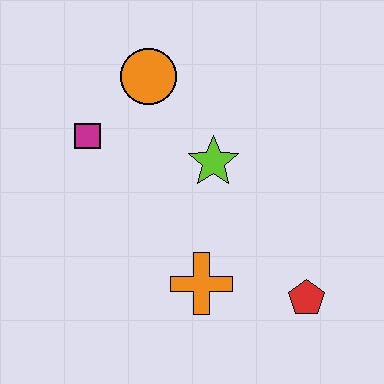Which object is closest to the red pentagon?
The orange cross is closest to the red pentagon.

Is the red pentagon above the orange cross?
No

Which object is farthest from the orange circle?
The red pentagon is farthest from the orange circle.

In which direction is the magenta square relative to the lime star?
The magenta square is to the left of the lime star.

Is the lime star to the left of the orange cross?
No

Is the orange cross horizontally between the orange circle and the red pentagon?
Yes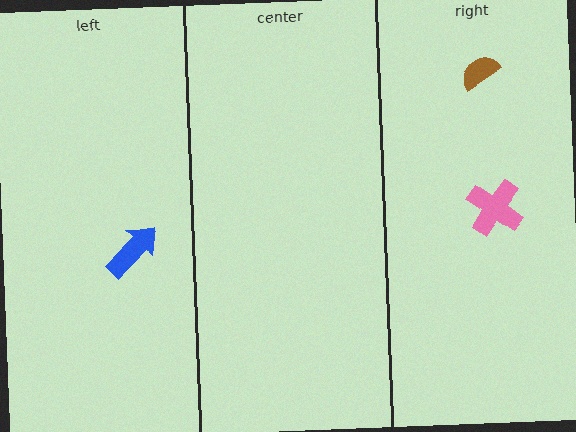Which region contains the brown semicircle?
The right region.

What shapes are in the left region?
The blue arrow.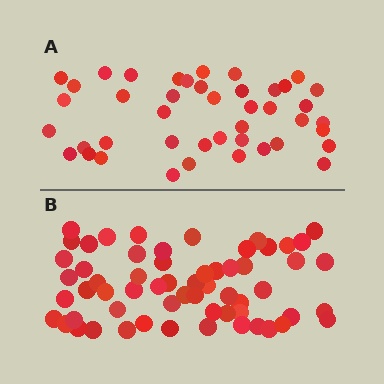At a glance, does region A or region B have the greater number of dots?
Region B (the bottom region) has more dots.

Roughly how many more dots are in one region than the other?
Region B has approximately 15 more dots than region A.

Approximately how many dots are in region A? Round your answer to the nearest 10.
About 40 dots. (The exact count is 43, which rounds to 40.)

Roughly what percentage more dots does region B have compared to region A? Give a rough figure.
About 40% more.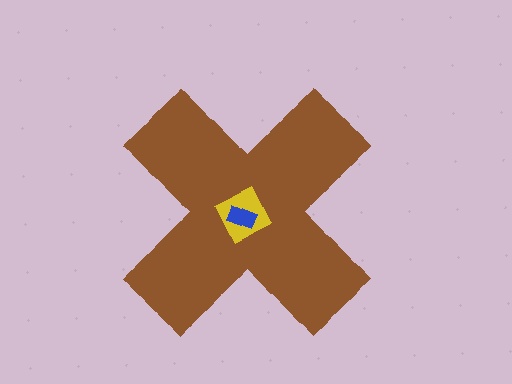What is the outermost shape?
The brown cross.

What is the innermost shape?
The blue rectangle.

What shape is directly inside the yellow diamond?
The blue rectangle.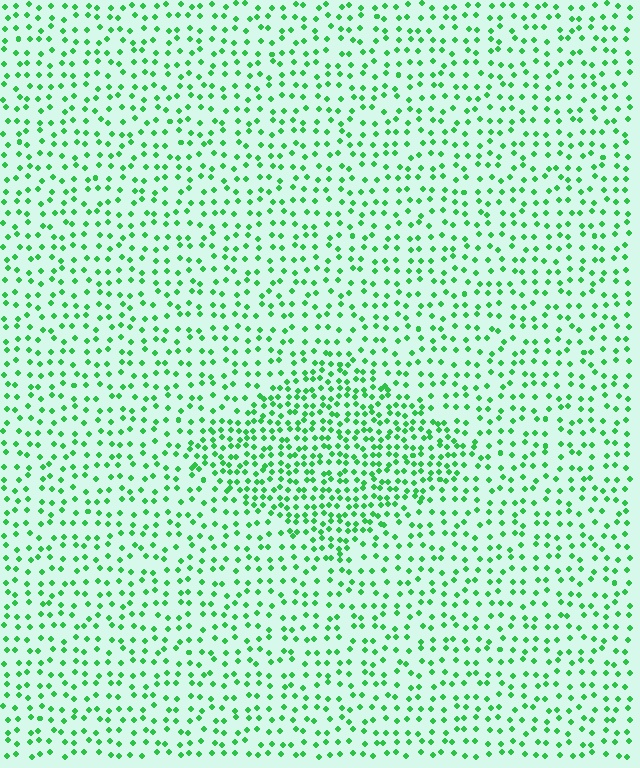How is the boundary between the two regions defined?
The boundary is defined by a change in element density (approximately 1.9x ratio). All elements are the same color, size, and shape.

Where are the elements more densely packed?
The elements are more densely packed inside the diamond boundary.